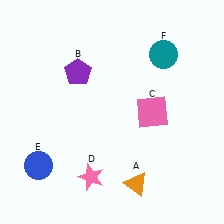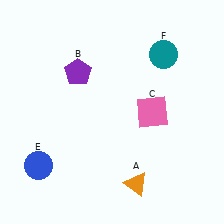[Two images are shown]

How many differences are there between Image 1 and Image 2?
There is 1 difference between the two images.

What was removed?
The pink star (D) was removed in Image 2.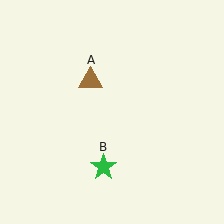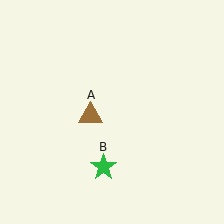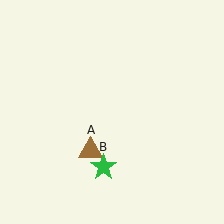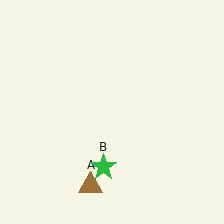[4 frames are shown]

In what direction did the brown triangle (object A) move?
The brown triangle (object A) moved down.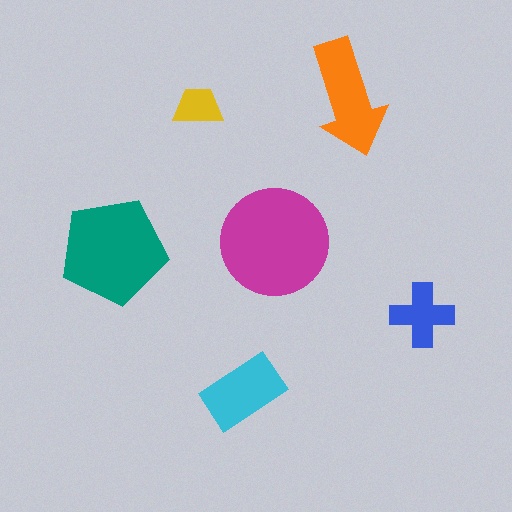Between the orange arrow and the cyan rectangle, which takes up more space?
The orange arrow.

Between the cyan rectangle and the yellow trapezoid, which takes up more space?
The cyan rectangle.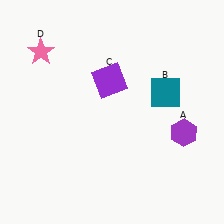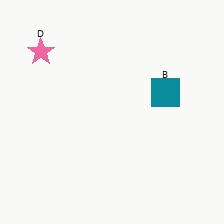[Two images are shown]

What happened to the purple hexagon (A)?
The purple hexagon (A) was removed in Image 2. It was in the bottom-right area of Image 1.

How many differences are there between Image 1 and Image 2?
There are 2 differences between the two images.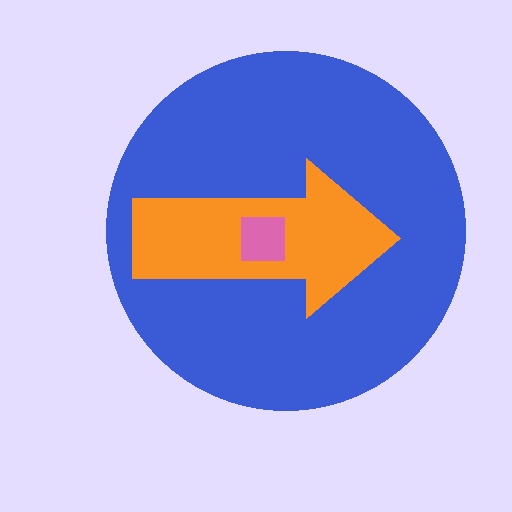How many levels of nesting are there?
3.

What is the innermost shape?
The pink square.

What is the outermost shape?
The blue circle.